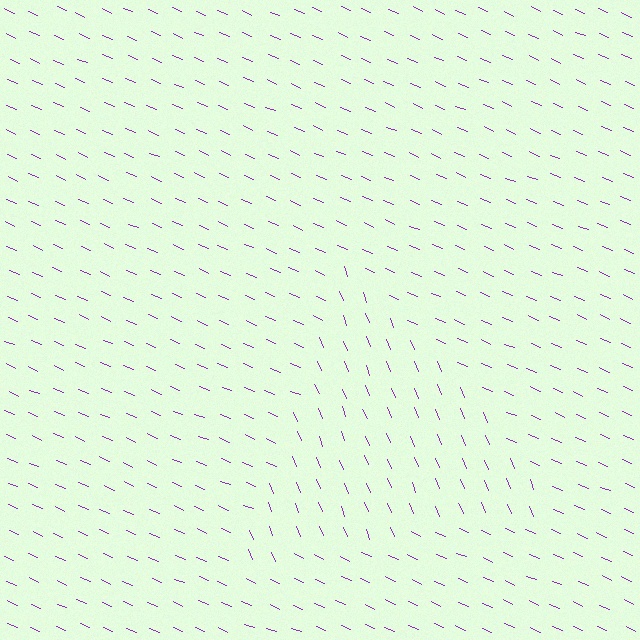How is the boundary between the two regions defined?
The boundary is defined purely by a change in line orientation (approximately 45 degrees difference). All lines are the same color and thickness.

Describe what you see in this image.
The image is filled with small purple line segments. A triangle region in the image has lines oriented differently from the surrounding lines, creating a visible texture boundary.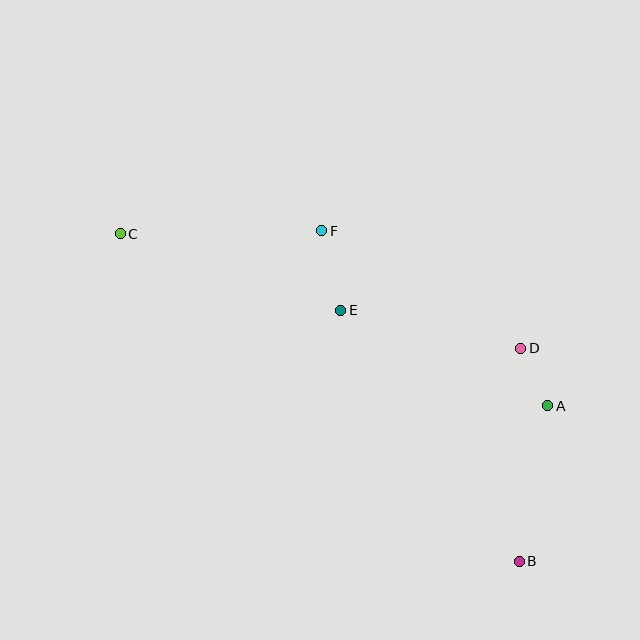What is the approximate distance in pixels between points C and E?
The distance between C and E is approximately 233 pixels.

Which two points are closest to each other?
Points A and D are closest to each other.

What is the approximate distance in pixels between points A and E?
The distance between A and E is approximately 228 pixels.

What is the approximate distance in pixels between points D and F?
The distance between D and F is approximately 231 pixels.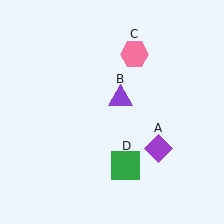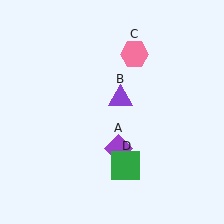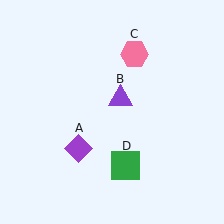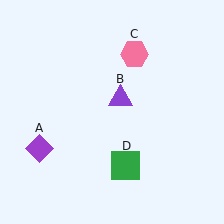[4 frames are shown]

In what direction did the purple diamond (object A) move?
The purple diamond (object A) moved left.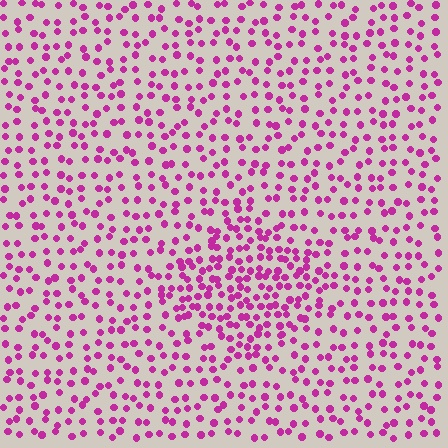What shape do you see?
I see a diamond.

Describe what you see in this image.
The image contains small magenta elements arranged at two different densities. A diamond-shaped region is visible where the elements are more densely packed than the surrounding area.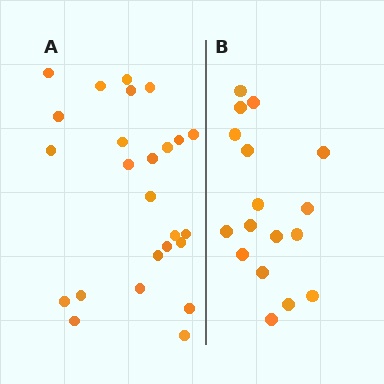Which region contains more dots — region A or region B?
Region A (the left region) has more dots.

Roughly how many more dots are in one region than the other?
Region A has roughly 8 or so more dots than region B.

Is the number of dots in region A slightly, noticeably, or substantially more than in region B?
Region A has substantially more. The ratio is roughly 1.5 to 1.